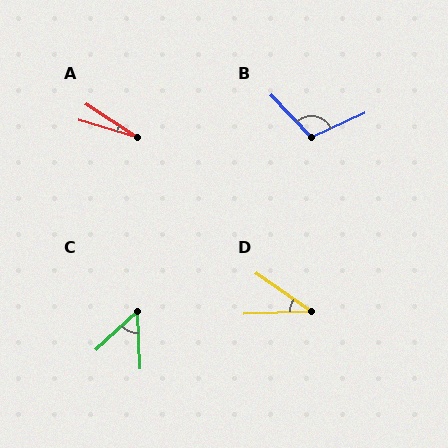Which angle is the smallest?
A, at approximately 17 degrees.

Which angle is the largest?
B, at approximately 110 degrees.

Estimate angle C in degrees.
Approximately 50 degrees.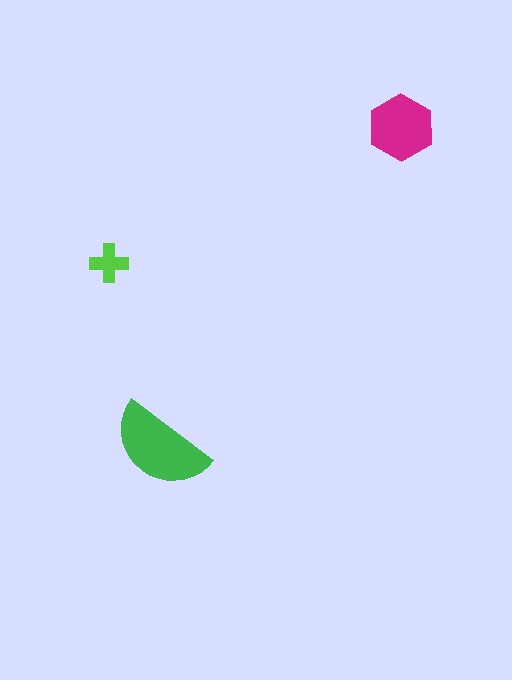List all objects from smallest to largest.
The lime cross, the magenta hexagon, the green semicircle.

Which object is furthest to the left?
The lime cross is leftmost.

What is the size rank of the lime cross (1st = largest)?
3rd.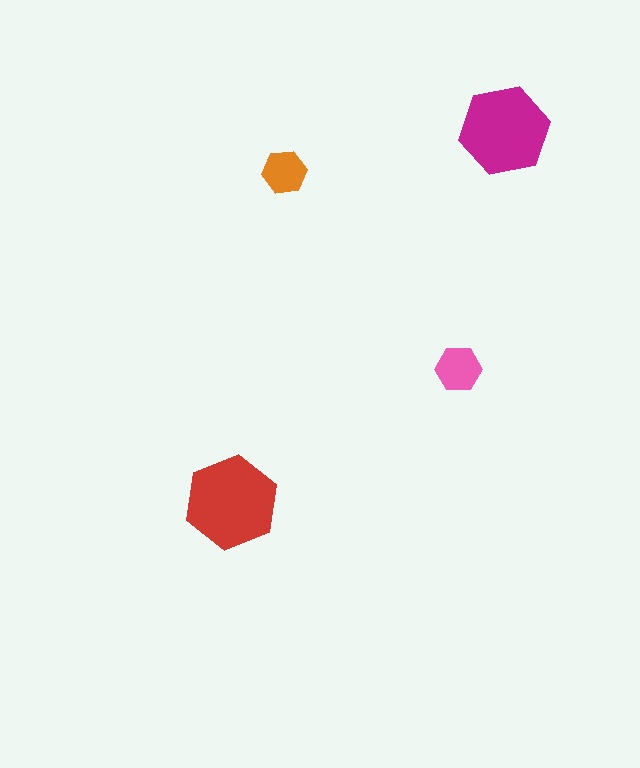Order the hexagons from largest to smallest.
the red one, the magenta one, the pink one, the orange one.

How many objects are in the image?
There are 4 objects in the image.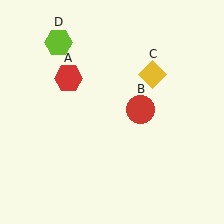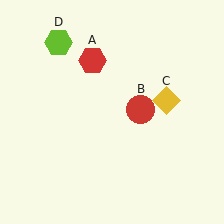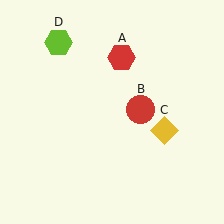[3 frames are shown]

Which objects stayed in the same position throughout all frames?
Red circle (object B) and lime hexagon (object D) remained stationary.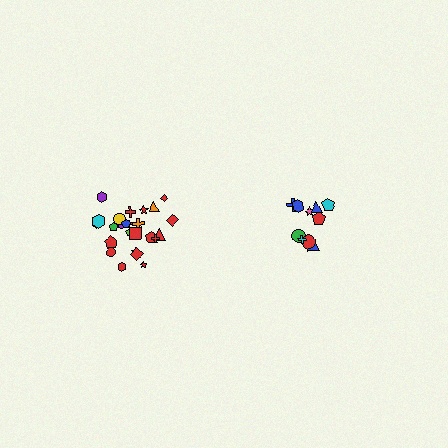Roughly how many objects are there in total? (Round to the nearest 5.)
Roughly 35 objects in total.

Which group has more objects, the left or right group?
The left group.